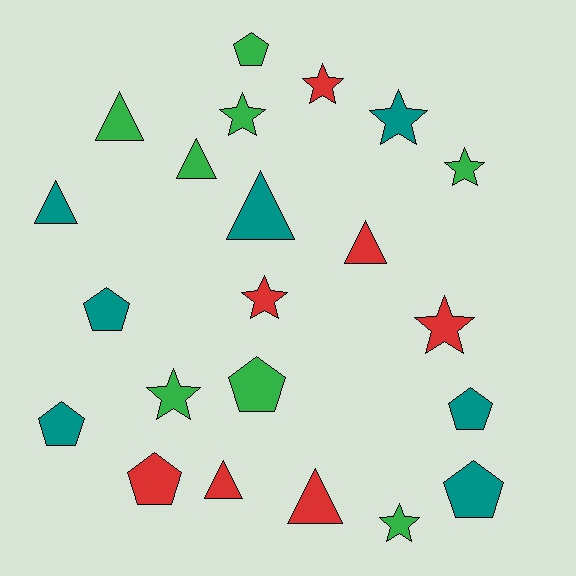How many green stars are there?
There are 4 green stars.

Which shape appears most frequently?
Star, with 8 objects.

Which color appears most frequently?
Green, with 8 objects.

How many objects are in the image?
There are 22 objects.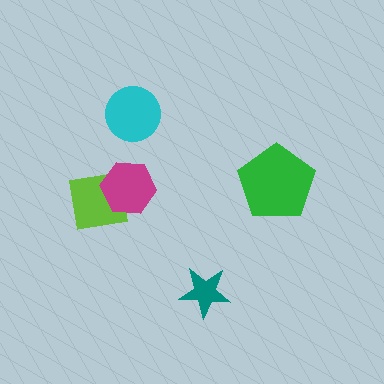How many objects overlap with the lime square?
1 object overlaps with the lime square.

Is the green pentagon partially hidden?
No, no other shape covers it.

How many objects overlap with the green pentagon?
0 objects overlap with the green pentagon.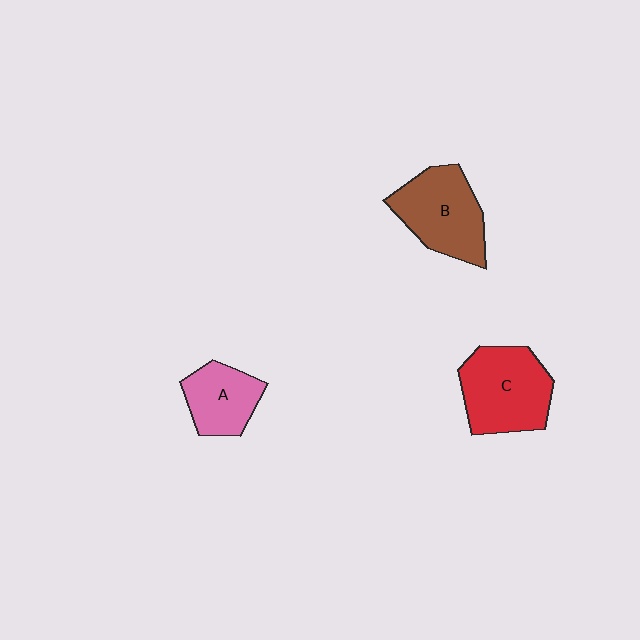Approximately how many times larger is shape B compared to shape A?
Approximately 1.4 times.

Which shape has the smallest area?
Shape A (pink).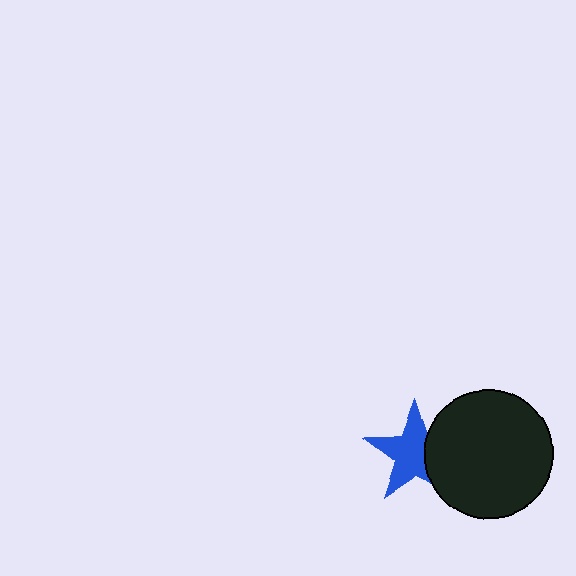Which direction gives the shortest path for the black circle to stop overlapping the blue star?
Moving right gives the shortest separation.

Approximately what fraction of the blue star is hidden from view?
Roughly 32% of the blue star is hidden behind the black circle.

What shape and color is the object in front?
The object in front is a black circle.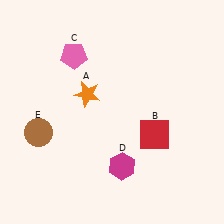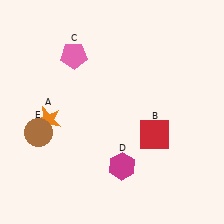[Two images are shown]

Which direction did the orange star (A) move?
The orange star (A) moved left.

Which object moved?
The orange star (A) moved left.